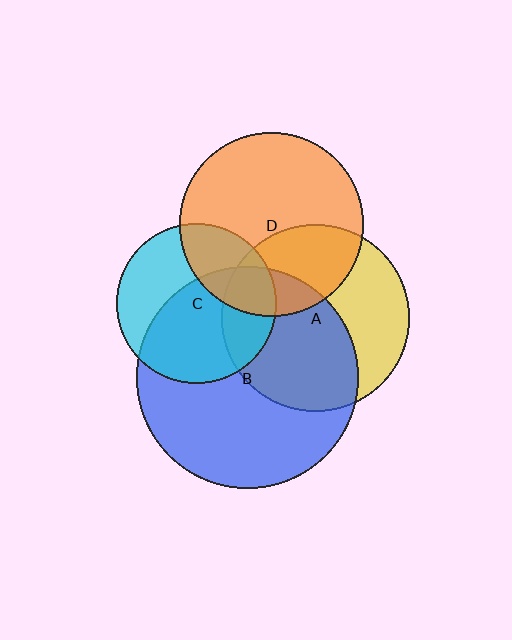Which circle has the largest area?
Circle B (blue).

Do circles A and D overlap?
Yes.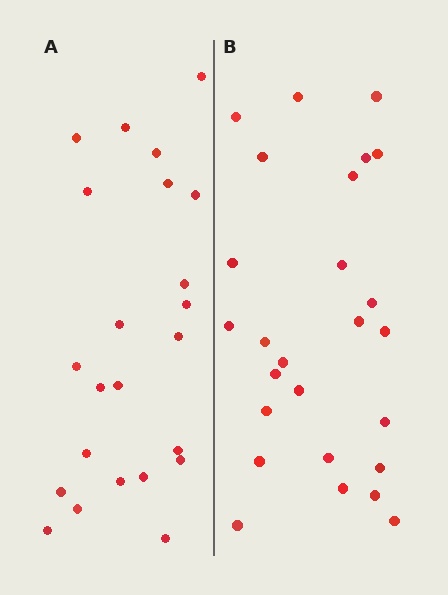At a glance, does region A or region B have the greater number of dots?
Region B (the right region) has more dots.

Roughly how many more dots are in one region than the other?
Region B has just a few more — roughly 2 or 3 more dots than region A.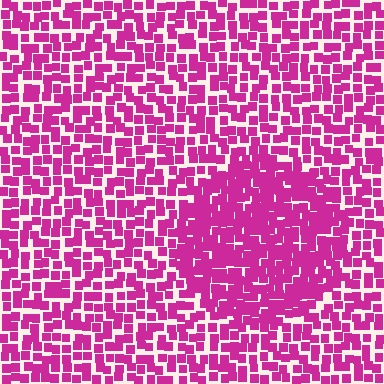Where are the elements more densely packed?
The elements are more densely packed inside the circle boundary.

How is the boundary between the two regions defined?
The boundary is defined by a change in element density (approximately 1.6x ratio). All elements are the same color, size, and shape.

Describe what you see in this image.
The image contains small magenta elements arranged at two different densities. A circle-shaped region is visible where the elements are more densely packed than the surrounding area.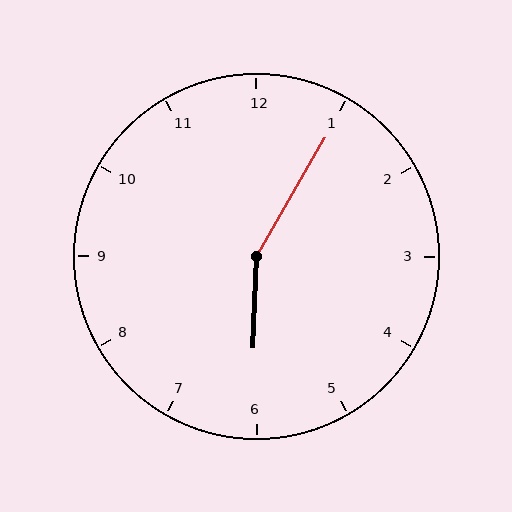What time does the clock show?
6:05.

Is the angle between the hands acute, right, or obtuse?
It is obtuse.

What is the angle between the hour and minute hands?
Approximately 152 degrees.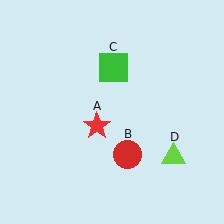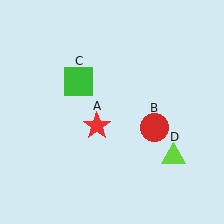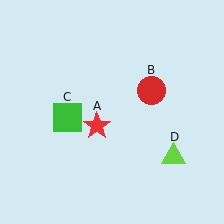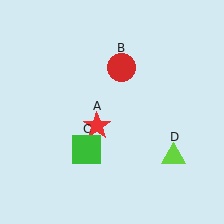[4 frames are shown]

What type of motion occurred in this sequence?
The red circle (object B), green square (object C) rotated counterclockwise around the center of the scene.